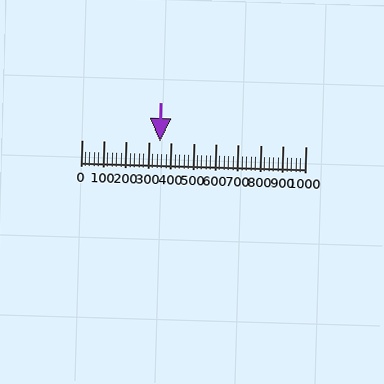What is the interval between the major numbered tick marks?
The major tick marks are spaced 100 units apart.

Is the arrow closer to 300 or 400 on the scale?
The arrow is closer to 300.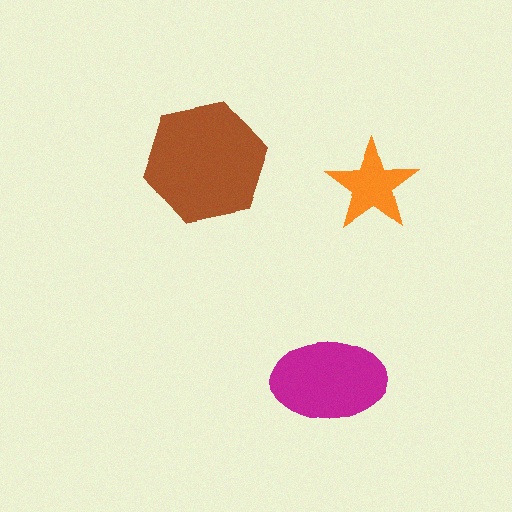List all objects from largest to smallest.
The brown hexagon, the magenta ellipse, the orange star.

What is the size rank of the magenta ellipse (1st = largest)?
2nd.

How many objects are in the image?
There are 3 objects in the image.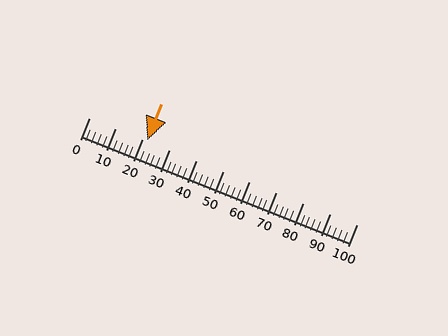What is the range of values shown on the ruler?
The ruler shows values from 0 to 100.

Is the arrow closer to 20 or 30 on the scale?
The arrow is closer to 20.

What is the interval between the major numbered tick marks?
The major tick marks are spaced 10 units apart.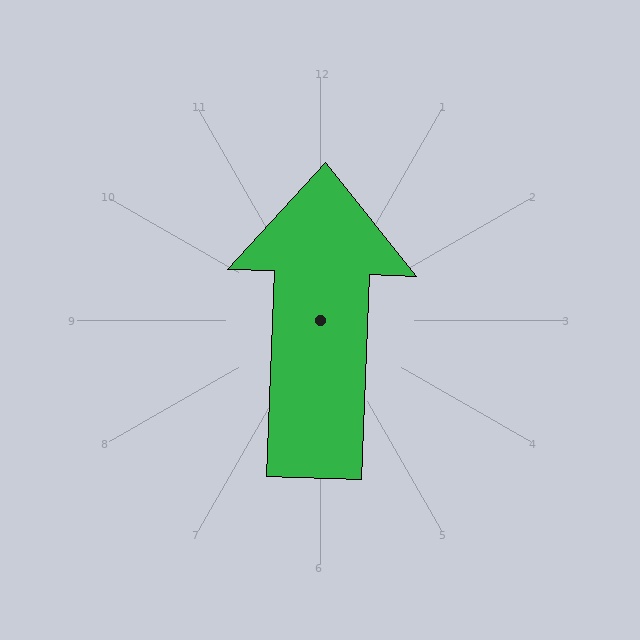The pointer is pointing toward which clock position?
Roughly 12 o'clock.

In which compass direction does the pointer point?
North.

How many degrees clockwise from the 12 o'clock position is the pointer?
Approximately 2 degrees.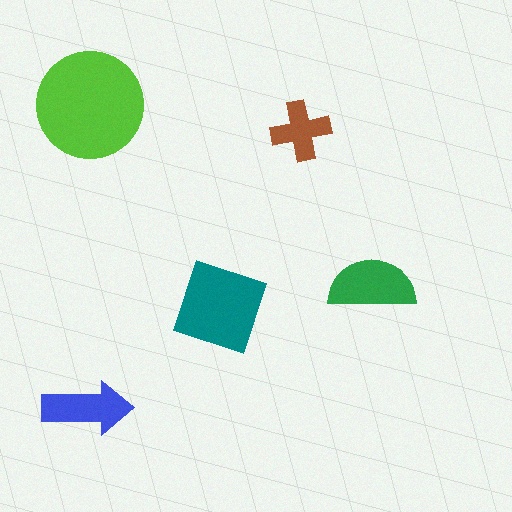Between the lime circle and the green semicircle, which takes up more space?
The lime circle.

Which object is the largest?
The lime circle.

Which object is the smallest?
The brown cross.